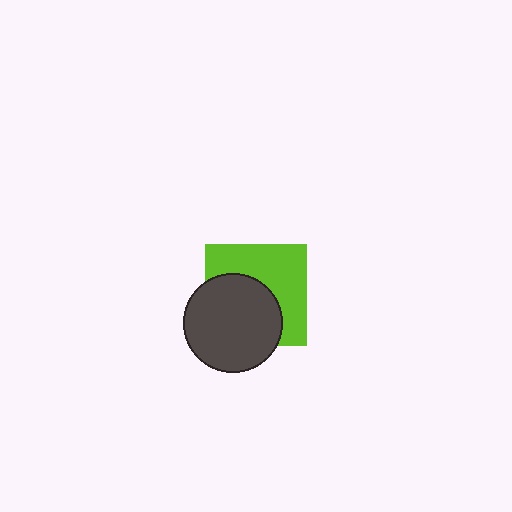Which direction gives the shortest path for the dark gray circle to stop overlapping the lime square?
Moving toward the lower-left gives the shortest separation.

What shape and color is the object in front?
The object in front is a dark gray circle.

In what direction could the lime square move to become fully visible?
The lime square could move toward the upper-right. That would shift it out from behind the dark gray circle entirely.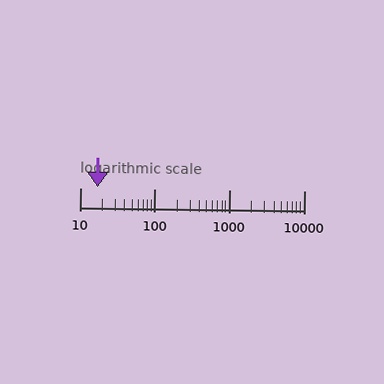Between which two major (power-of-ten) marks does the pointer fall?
The pointer is between 10 and 100.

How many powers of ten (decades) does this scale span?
The scale spans 3 decades, from 10 to 10000.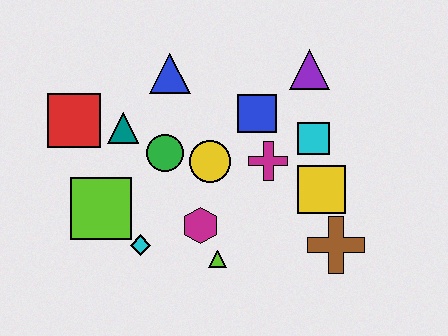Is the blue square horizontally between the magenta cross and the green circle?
Yes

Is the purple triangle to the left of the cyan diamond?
No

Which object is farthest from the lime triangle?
The purple triangle is farthest from the lime triangle.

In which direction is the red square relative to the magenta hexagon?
The red square is to the left of the magenta hexagon.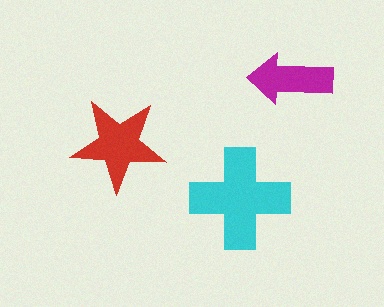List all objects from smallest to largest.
The magenta arrow, the red star, the cyan cross.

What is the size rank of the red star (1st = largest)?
2nd.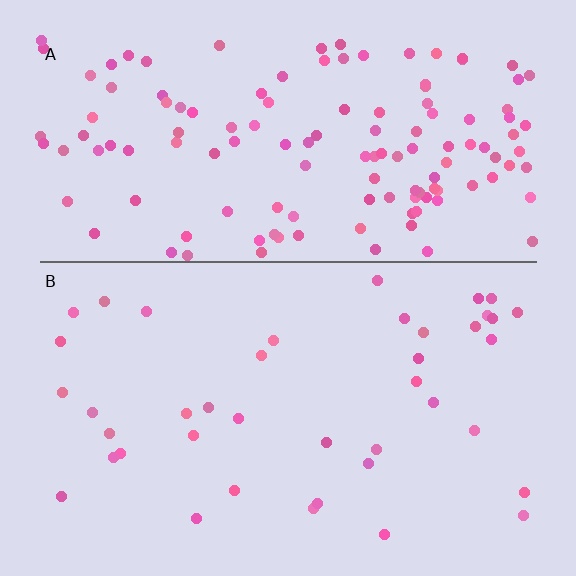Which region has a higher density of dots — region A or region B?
A (the top).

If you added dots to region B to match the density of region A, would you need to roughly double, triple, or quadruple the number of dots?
Approximately triple.